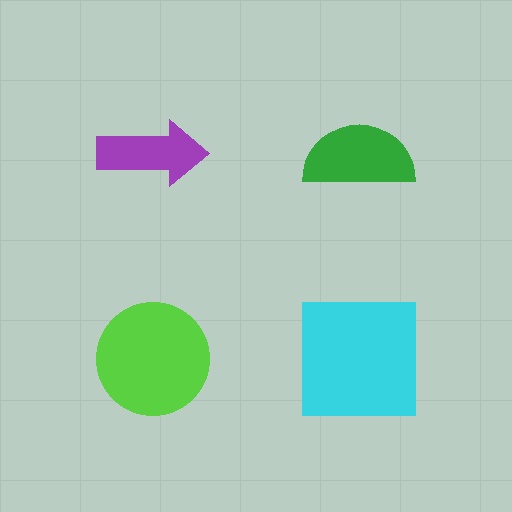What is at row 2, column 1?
A lime circle.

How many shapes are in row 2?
2 shapes.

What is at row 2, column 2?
A cyan square.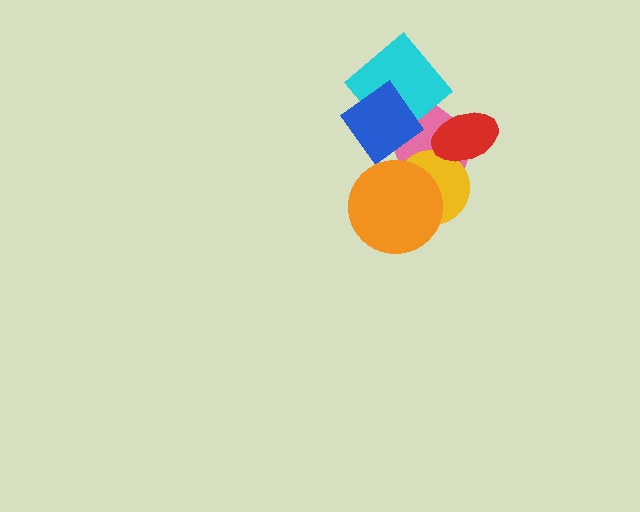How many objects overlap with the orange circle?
2 objects overlap with the orange circle.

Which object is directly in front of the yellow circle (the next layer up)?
The red ellipse is directly in front of the yellow circle.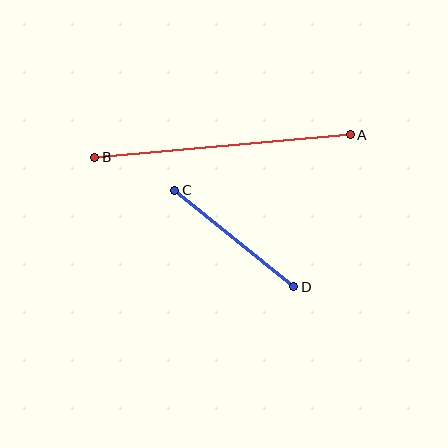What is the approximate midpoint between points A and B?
The midpoint is at approximately (222, 146) pixels.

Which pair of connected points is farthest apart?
Points A and B are farthest apart.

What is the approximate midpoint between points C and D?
The midpoint is at approximately (234, 238) pixels.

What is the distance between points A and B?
The distance is approximately 256 pixels.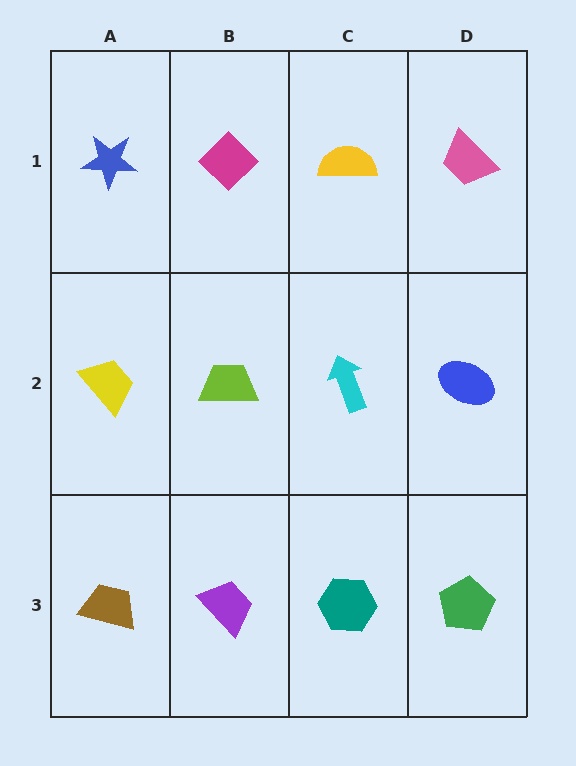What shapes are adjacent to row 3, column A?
A yellow trapezoid (row 2, column A), a purple trapezoid (row 3, column B).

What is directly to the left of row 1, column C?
A magenta diamond.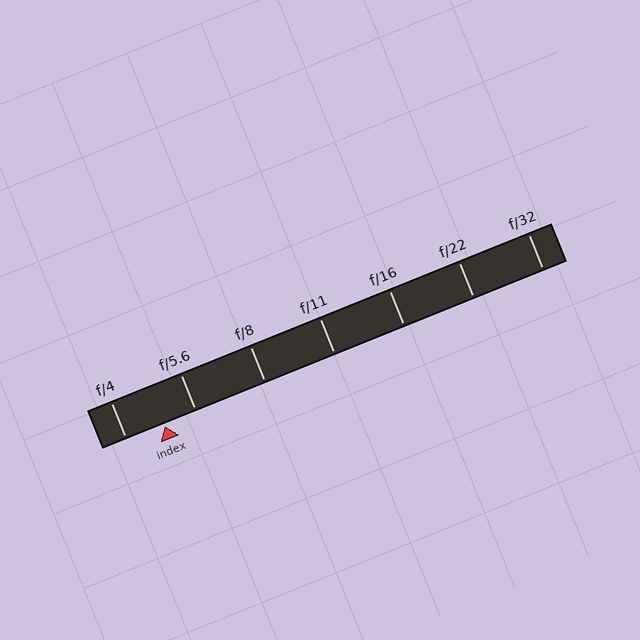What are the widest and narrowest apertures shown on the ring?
The widest aperture shown is f/4 and the narrowest is f/32.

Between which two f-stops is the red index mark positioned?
The index mark is between f/4 and f/5.6.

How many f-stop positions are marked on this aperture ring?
There are 7 f-stop positions marked.